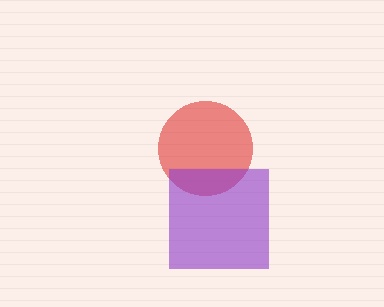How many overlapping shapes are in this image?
There are 2 overlapping shapes in the image.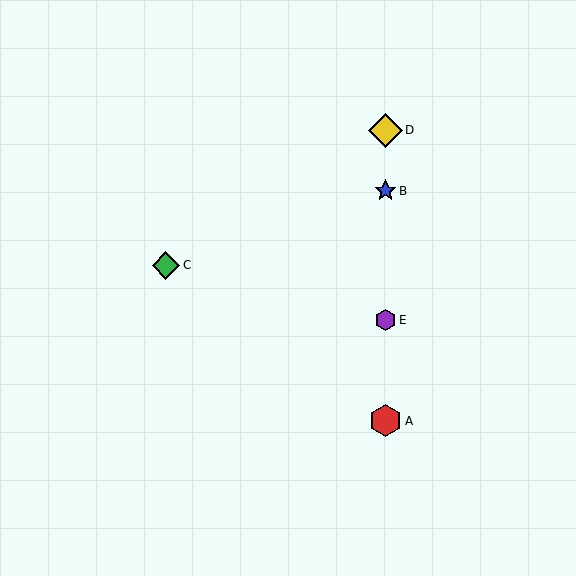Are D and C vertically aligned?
No, D is at x≈386 and C is at x≈166.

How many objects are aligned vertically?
4 objects (A, B, D, E) are aligned vertically.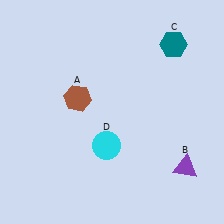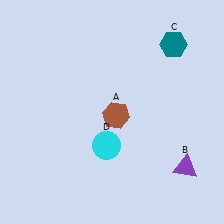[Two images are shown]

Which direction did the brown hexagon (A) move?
The brown hexagon (A) moved right.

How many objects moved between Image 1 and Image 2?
1 object moved between the two images.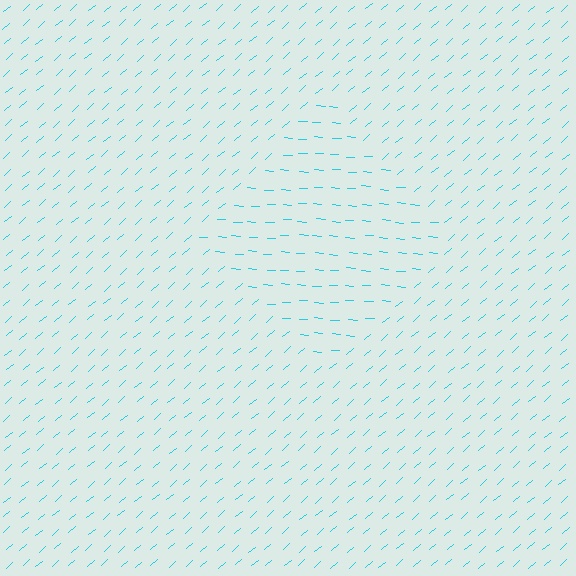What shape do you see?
I see a diamond.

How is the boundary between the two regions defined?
The boundary is defined purely by a change in line orientation (approximately 45 degrees difference). All lines are the same color and thickness.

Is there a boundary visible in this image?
Yes, there is a texture boundary formed by a change in line orientation.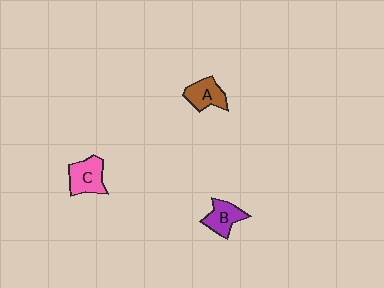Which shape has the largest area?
Shape C (pink).